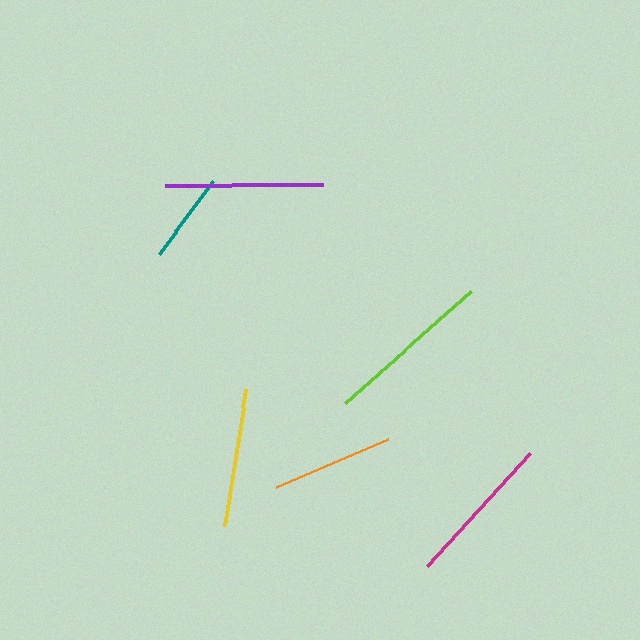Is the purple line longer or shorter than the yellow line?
The purple line is longer than the yellow line.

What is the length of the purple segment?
The purple segment is approximately 158 pixels long.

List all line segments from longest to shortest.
From longest to shortest: lime, purple, magenta, yellow, orange, teal.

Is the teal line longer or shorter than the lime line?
The lime line is longer than the teal line.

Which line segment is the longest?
The lime line is the longest at approximately 168 pixels.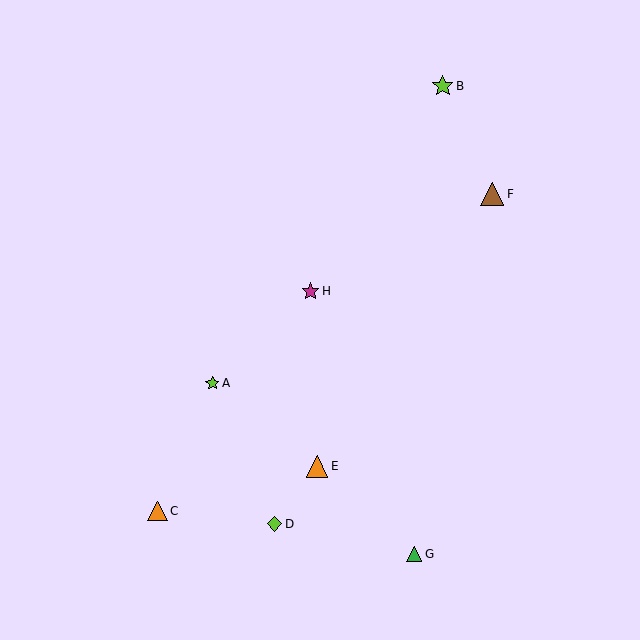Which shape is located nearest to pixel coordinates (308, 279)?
The magenta star (labeled H) at (310, 291) is nearest to that location.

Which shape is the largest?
The brown triangle (labeled F) is the largest.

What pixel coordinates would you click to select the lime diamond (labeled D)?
Click at (274, 524) to select the lime diamond D.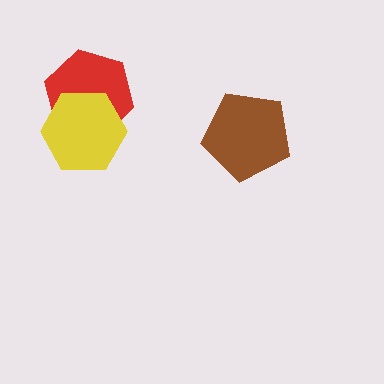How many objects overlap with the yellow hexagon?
1 object overlaps with the yellow hexagon.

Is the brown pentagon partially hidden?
No, no other shape covers it.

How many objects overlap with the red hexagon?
1 object overlaps with the red hexagon.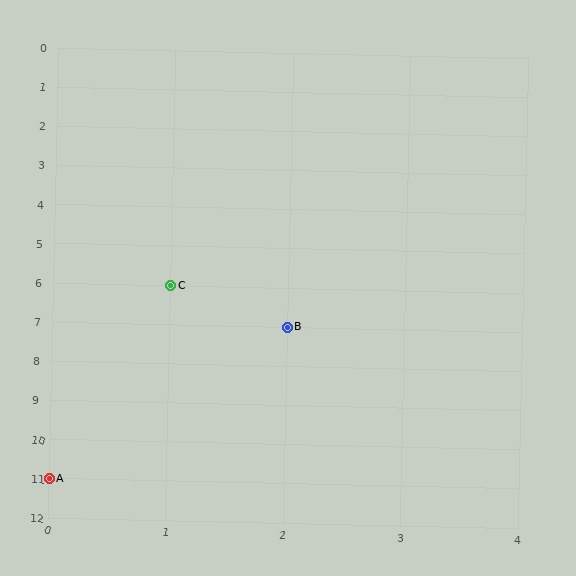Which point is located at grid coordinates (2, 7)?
Point B is at (2, 7).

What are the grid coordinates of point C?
Point C is at grid coordinates (1, 6).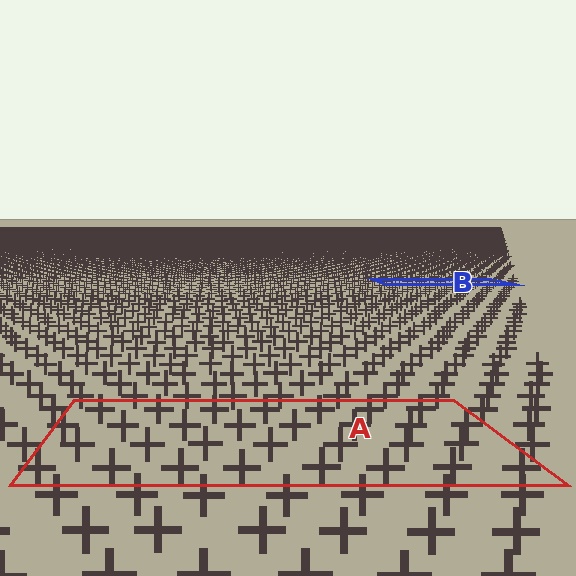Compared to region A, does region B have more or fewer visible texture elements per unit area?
Region B has more texture elements per unit area — they are packed more densely because it is farther away.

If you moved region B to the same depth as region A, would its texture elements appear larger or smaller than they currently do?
They would appear larger. At a closer depth, the same texture elements are projected at a bigger on-screen size.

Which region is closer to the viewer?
Region A is closer. The texture elements there are larger and more spread out.